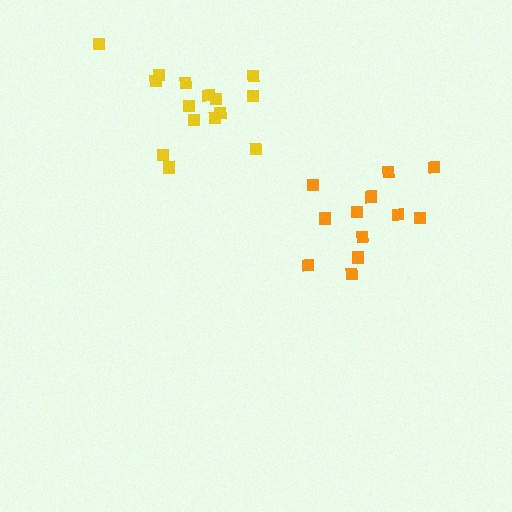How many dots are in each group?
Group 1: 15 dots, Group 2: 12 dots (27 total).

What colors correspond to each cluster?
The clusters are colored: yellow, orange.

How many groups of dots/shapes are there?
There are 2 groups.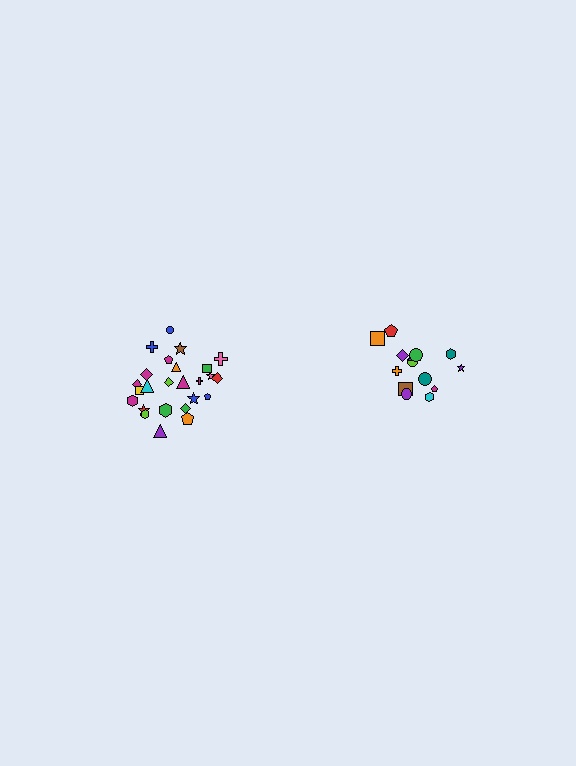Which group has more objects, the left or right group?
The left group.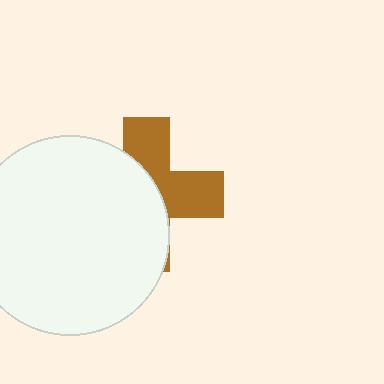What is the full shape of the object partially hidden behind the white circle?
The partially hidden object is a brown cross.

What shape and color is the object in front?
The object in front is a white circle.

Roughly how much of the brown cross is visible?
A small part of it is visible (roughly 43%).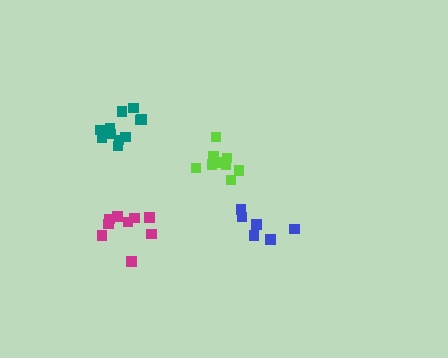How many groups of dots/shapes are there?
There are 4 groups.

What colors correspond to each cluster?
The clusters are colored: blue, magenta, lime, teal.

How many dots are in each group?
Group 1: 6 dots, Group 2: 9 dots, Group 3: 9 dots, Group 4: 11 dots (35 total).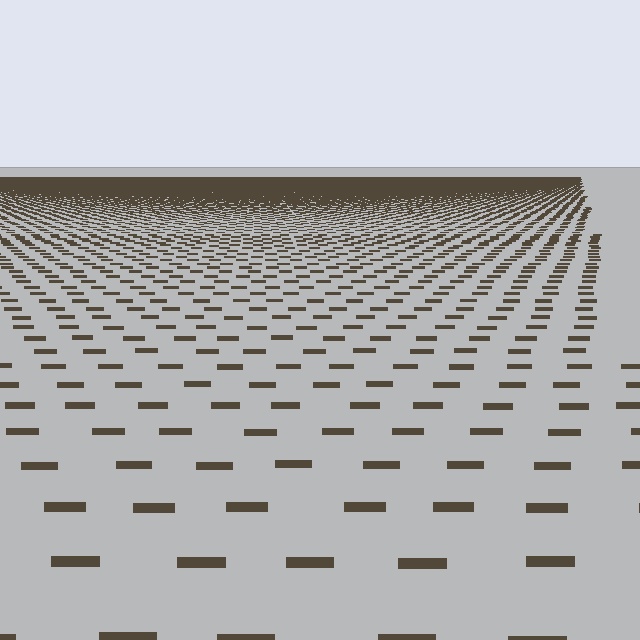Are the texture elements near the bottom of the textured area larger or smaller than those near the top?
Larger. Near the bottom, elements are closer to the viewer and appear at a bigger on-screen size.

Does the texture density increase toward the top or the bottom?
Density increases toward the top.